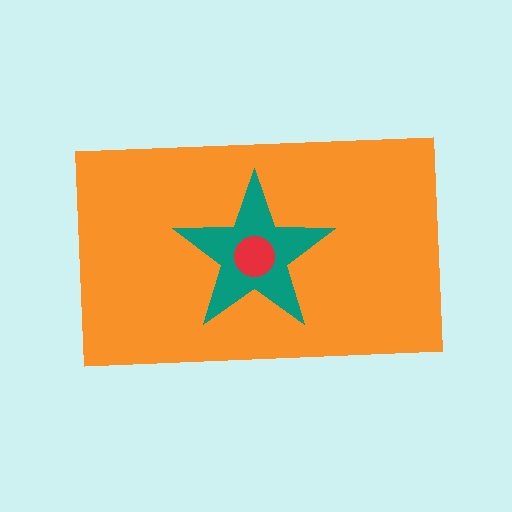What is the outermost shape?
The orange rectangle.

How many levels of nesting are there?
3.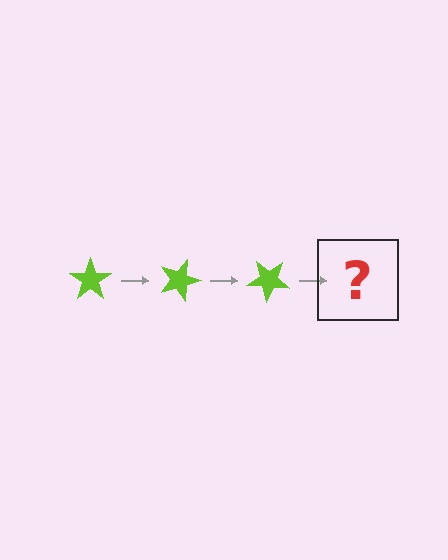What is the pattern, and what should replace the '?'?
The pattern is that the star rotates 20 degrees each step. The '?' should be a lime star rotated 60 degrees.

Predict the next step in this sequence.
The next step is a lime star rotated 60 degrees.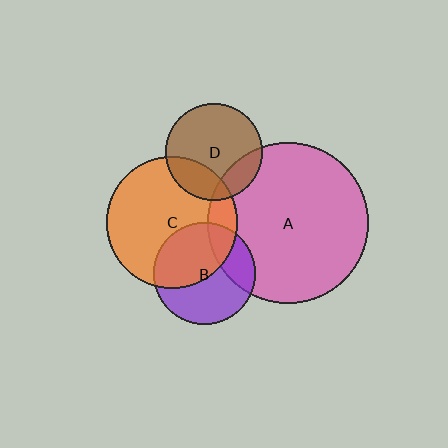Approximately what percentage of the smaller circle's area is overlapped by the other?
Approximately 20%.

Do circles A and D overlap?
Yes.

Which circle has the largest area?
Circle A (pink).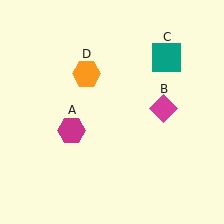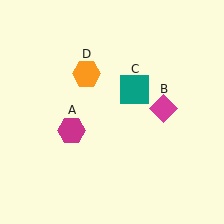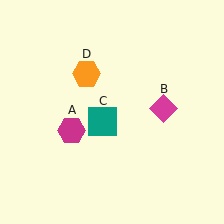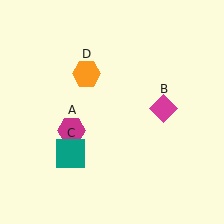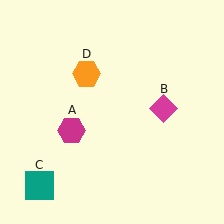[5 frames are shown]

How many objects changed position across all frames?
1 object changed position: teal square (object C).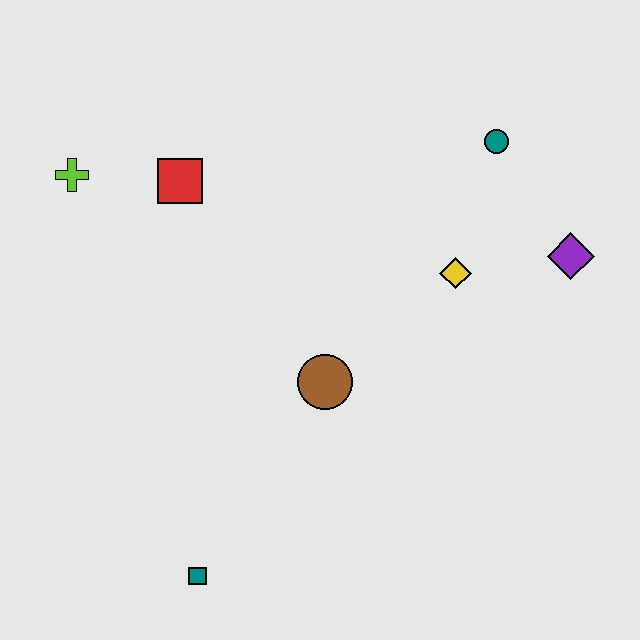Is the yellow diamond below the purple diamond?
Yes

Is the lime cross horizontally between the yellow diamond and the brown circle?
No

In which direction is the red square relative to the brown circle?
The red square is above the brown circle.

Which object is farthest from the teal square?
The teal circle is farthest from the teal square.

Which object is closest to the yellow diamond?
The purple diamond is closest to the yellow diamond.